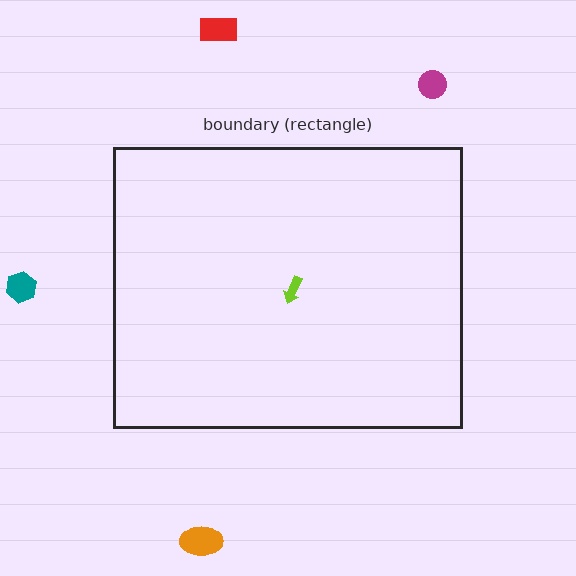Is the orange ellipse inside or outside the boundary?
Outside.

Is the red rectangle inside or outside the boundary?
Outside.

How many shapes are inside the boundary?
1 inside, 4 outside.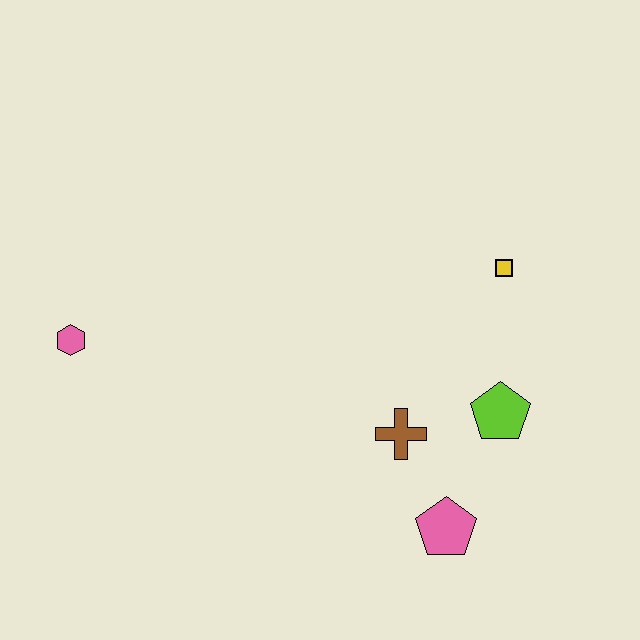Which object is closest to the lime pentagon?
The brown cross is closest to the lime pentagon.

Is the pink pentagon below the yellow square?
Yes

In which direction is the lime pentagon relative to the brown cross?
The lime pentagon is to the right of the brown cross.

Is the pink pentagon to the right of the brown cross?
Yes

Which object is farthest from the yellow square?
The pink hexagon is farthest from the yellow square.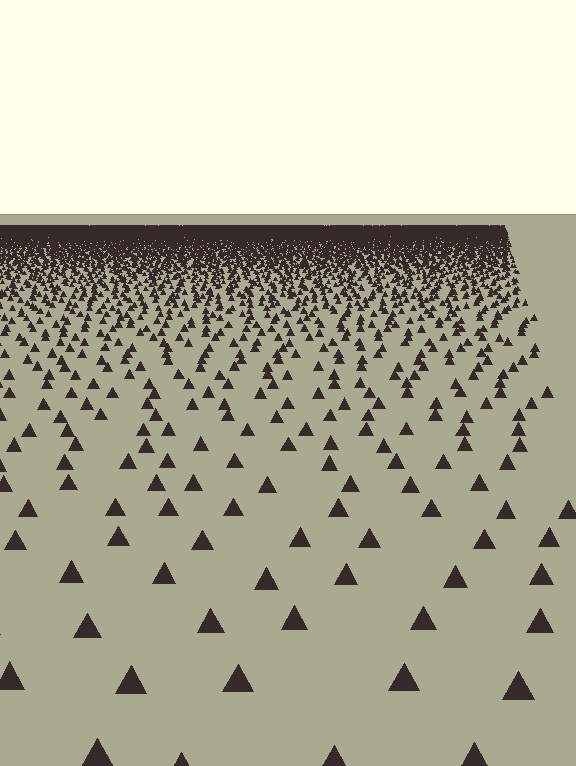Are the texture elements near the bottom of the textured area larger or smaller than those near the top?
Larger. Near the bottom, elements are closer to the viewer and appear at a bigger on-screen size.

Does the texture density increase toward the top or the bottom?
Density increases toward the top.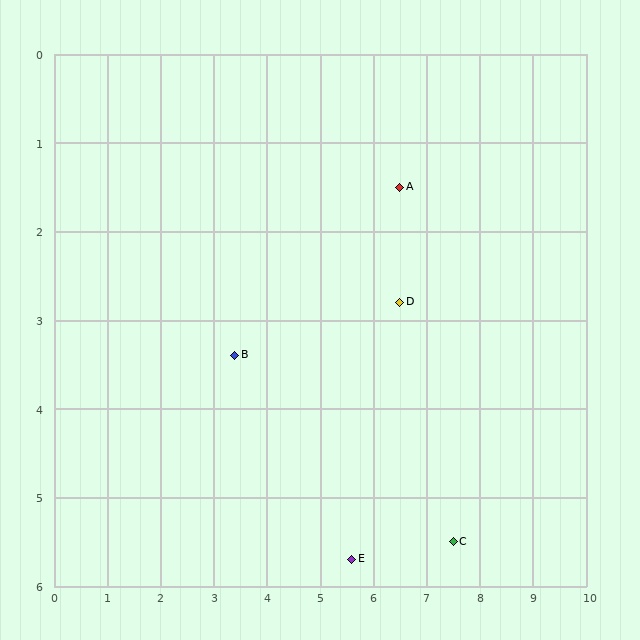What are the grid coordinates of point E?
Point E is at approximately (5.6, 5.7).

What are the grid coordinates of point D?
Point D is at approximately (6.5, 2.8).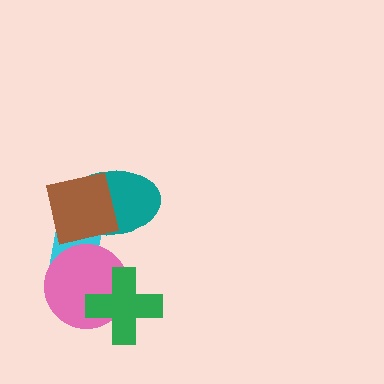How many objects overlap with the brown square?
2 objects overlap with the brown square.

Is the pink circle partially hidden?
Yes, it is partially covered by another shape.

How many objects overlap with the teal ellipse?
2 objects overlap with the teal ellipse.